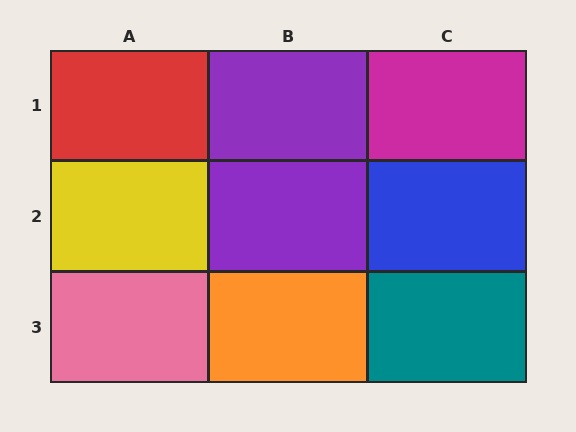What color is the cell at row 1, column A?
Red.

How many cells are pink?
1 cell is pink.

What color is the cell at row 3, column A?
Pink.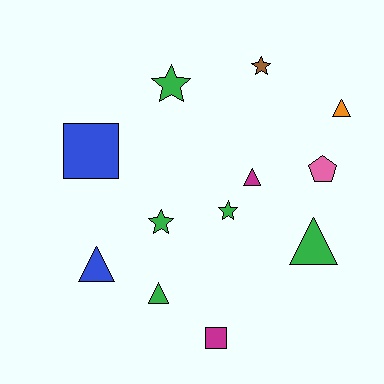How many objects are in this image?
There are 12 objects.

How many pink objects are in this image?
There is 1 pink object.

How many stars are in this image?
There are 4 stars.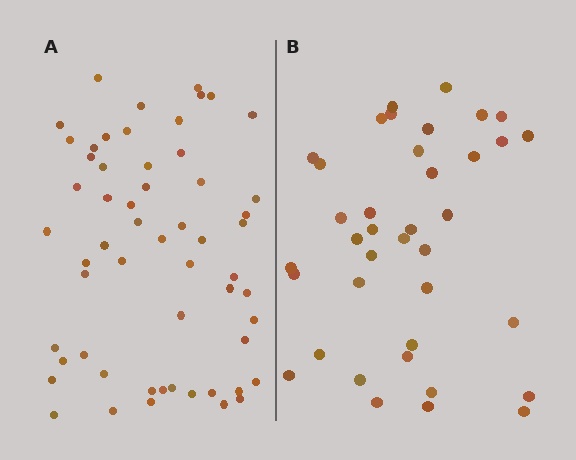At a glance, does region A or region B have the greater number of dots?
Region A (the left region) has more dots.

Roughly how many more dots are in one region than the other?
Region A has approximately 20 more dots than region B.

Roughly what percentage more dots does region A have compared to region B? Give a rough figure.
About 50% more.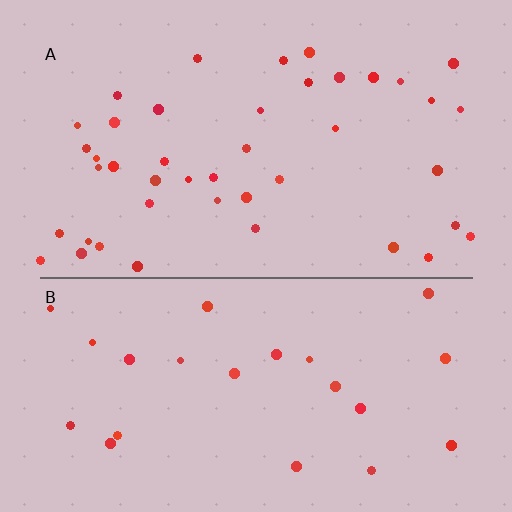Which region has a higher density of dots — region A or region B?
A (the top).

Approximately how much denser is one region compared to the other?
Approximately 1.9× — region A over region B.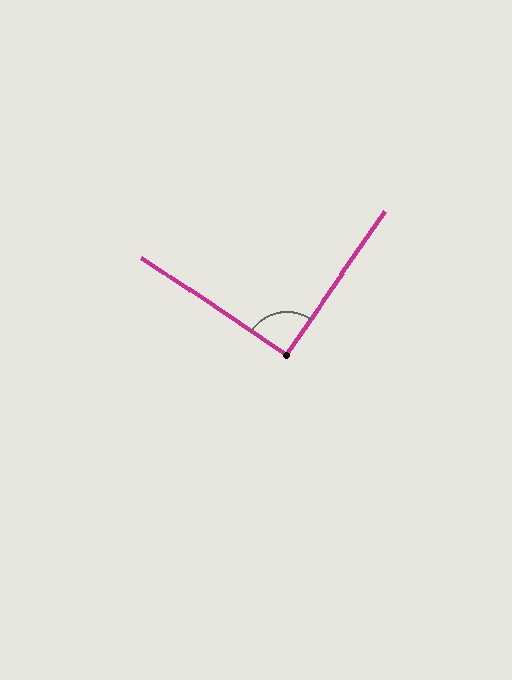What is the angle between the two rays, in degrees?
Approximately 91 degrees.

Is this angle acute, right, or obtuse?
It is approximately a right angle.